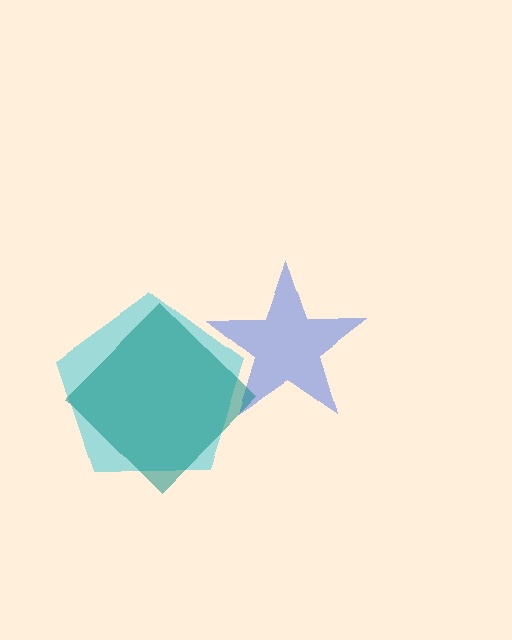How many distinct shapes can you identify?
There are 3 distinct shapes: a cyan pentagon, a blue star, a teal diamond.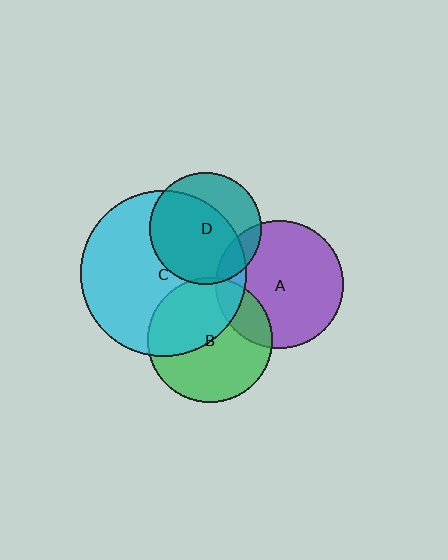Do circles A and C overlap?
Yes.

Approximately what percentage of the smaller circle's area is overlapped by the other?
Approximately 15%.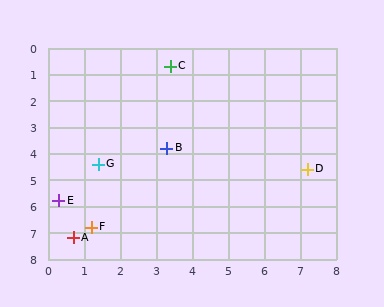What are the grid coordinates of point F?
Point F is at approximately (1.2, 6.8).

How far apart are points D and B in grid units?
Points D and B are about 4.0 grid units apart.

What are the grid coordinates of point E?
Point E is at approximately (0.3, 5.8).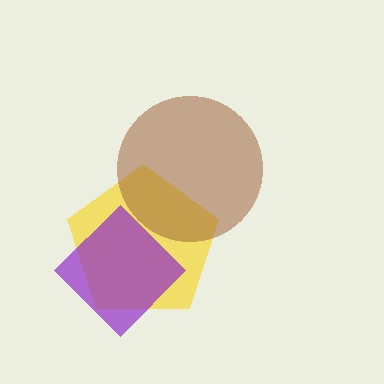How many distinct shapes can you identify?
There are 3 distinct shapes: a yellow pentagon, a brown circle, a purple diamond.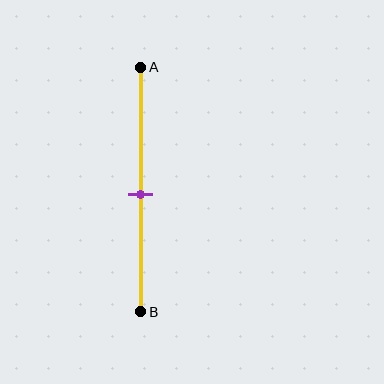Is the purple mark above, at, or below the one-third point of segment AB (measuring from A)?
The purple mark is below the one-third point of segment AB.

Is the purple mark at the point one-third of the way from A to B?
No, the mark is at about 50% from A, not at the 33% one-third point.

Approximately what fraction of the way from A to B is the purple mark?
The purple mark is approximately 50% of the way from A to B.